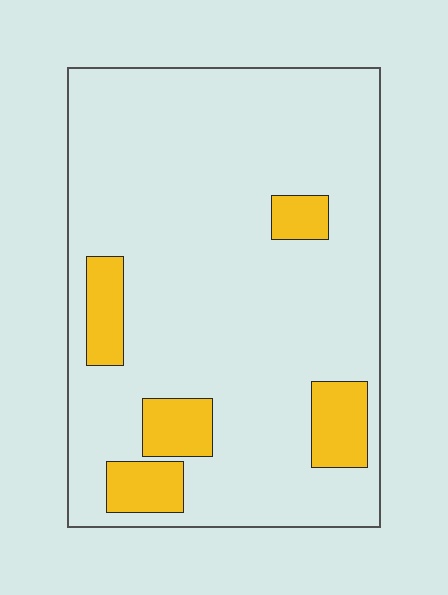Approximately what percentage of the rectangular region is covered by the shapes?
Approximately 15%.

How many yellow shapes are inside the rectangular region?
5.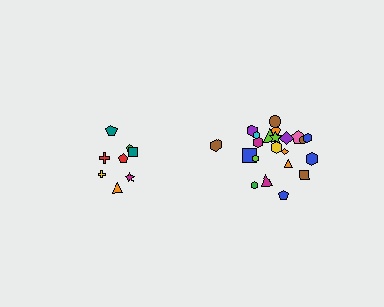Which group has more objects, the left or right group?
The right group.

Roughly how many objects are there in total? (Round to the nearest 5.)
Roughly 30 objects in total.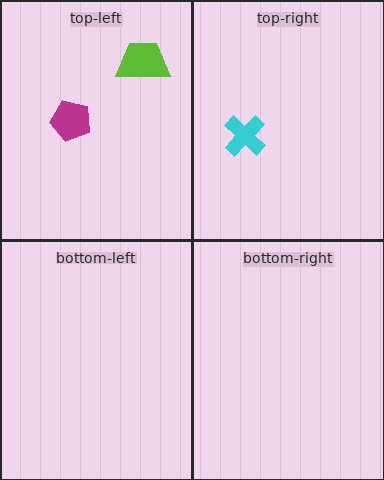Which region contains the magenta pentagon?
The top-left region.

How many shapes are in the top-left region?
2.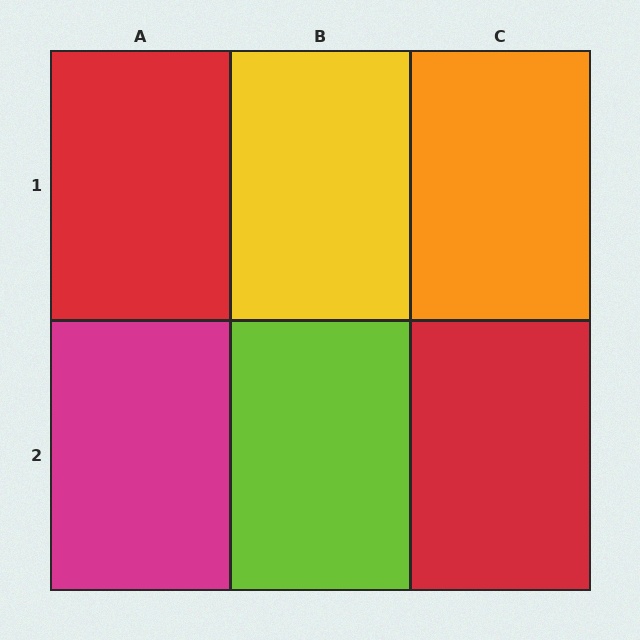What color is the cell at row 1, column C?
Orange.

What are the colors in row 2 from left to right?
Magenta, lime, red.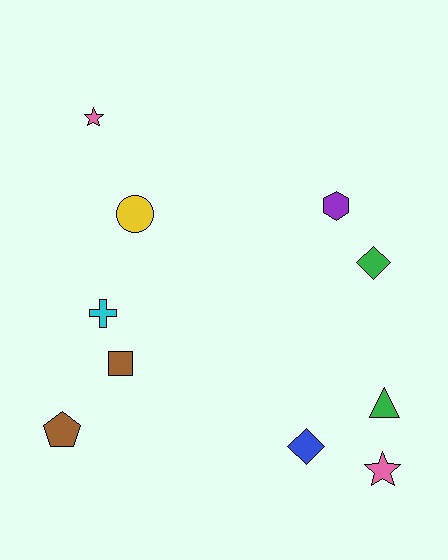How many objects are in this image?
There are 10 objects.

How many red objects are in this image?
There are no red objects.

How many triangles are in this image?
There is 1 triangle.